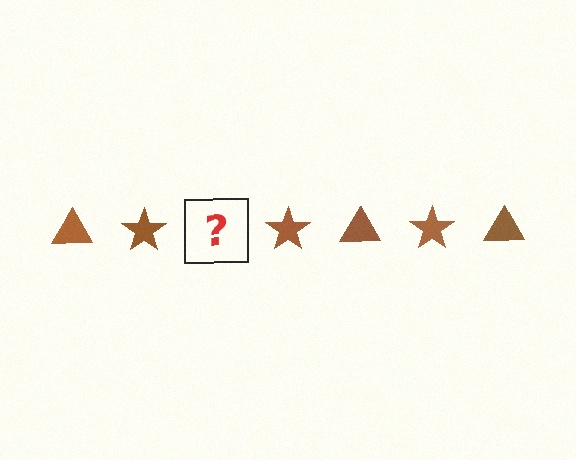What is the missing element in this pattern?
The missing element is a brown triangle.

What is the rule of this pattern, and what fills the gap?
The rule is that the pattern cycles through triangle, star shapes in brown. The gap should be filled with a brown triangle.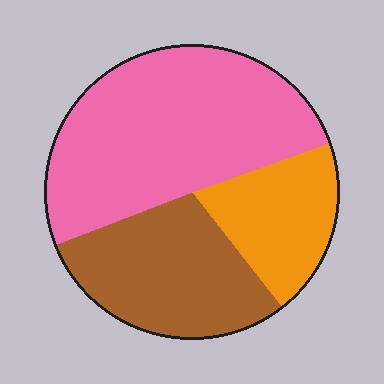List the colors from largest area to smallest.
From largest to smallest: pink, brown, orange.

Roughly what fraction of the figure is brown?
Brown covers roughly 30% of the figure.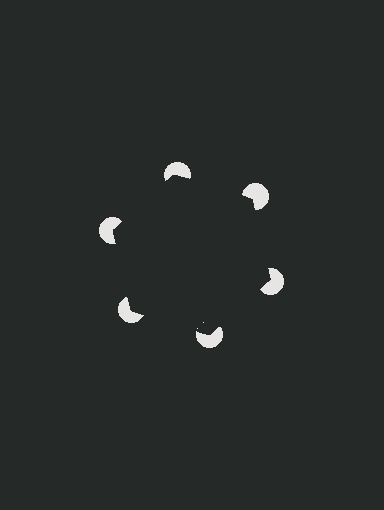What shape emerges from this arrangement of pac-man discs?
An illusory hexagon — its edges are inferred from the aligned wedge cuts in the pac-man discs, not physically drawn.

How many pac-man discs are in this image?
There are 6 — one at each vertex of the illusory hexagon.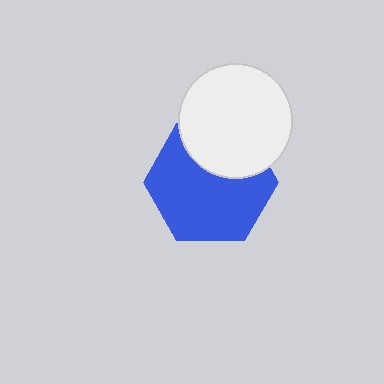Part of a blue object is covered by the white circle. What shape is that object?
It is a hexagon.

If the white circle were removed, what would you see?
You would see the complete blue hexagon.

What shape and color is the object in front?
The object in front is a white circle.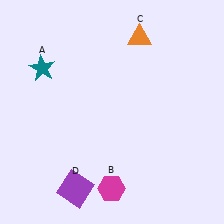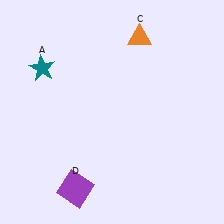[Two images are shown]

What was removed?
The magenta hexagon (B) was removed in Image 2.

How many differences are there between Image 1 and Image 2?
There is 1 difference between the two images.